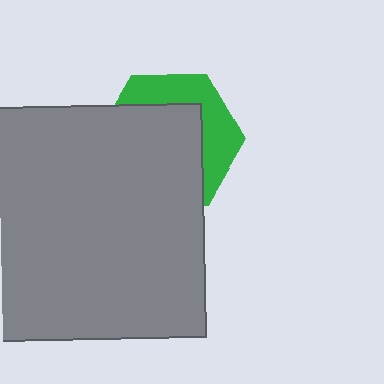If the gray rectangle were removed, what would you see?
You would see the complete green hexagon.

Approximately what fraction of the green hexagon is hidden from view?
Roughly 63% of the green hexagon is hidden behind the gray rectangle.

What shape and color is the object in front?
The object in front is a gray rectangle.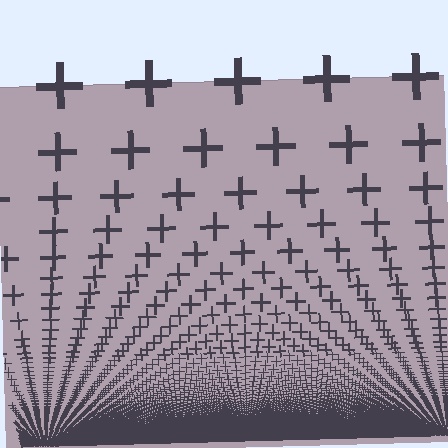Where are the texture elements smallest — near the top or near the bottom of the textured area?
Near the bottom.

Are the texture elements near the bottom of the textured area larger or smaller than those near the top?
Smaller. The gradient is inverted — elements near the bottom are smaller and denser.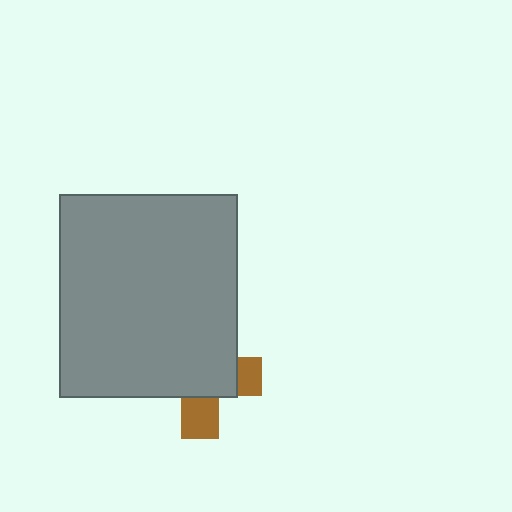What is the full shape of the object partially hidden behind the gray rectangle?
The partially hidden object is a brown cross.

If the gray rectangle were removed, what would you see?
You would see the complete brown cross.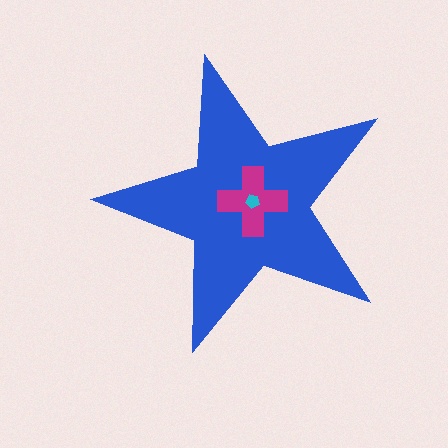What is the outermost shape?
The blue star.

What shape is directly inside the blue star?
The magenta cross.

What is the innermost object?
The cyan pentagon.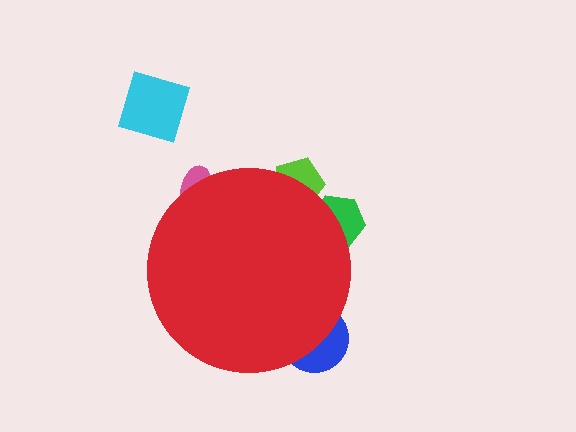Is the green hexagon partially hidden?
Yes, the green hexagon is partially hidden behind the red circle.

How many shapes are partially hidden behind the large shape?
4 shapes are partially hidden.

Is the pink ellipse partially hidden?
Yes, the pink ellipse is partially hidden behind the red circle.